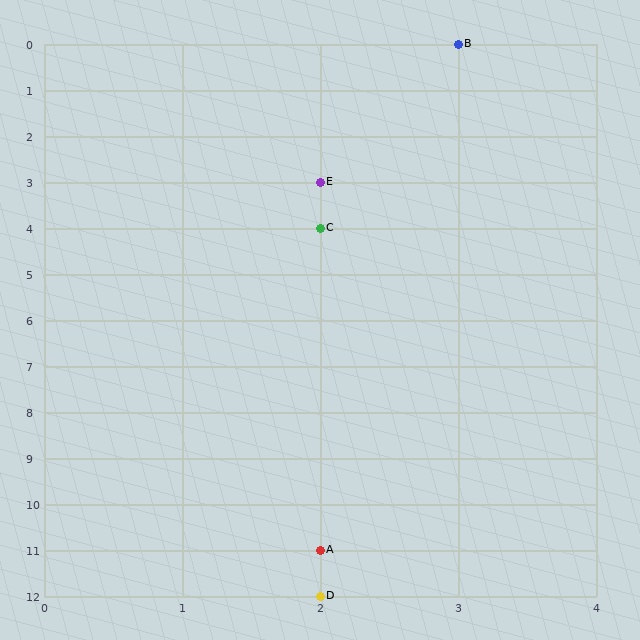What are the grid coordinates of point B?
Point B is at grid coordinates (3, 0).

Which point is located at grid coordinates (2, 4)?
Point C is at (2, 4).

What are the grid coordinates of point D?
Point D is at grid coordinates (2, 12).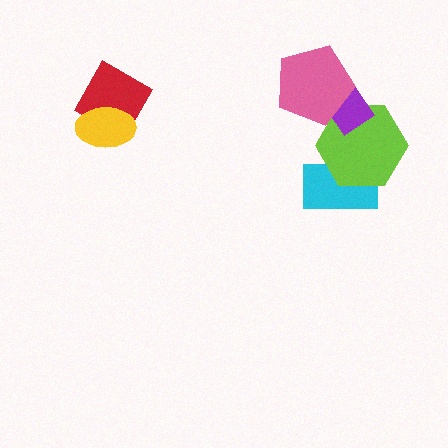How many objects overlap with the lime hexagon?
3 objects overlap with the lime hexagon.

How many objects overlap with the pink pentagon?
2 objects overlap with the pink pentagon.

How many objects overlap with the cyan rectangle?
1 object overlaps with the cyan rectangle.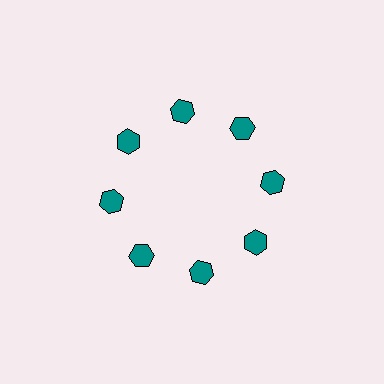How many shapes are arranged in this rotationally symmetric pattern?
There are 8 shapes, arranged in 8 groups of 1.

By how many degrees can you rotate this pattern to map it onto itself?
The pattern maps onto itself every 45 degrees of rotation.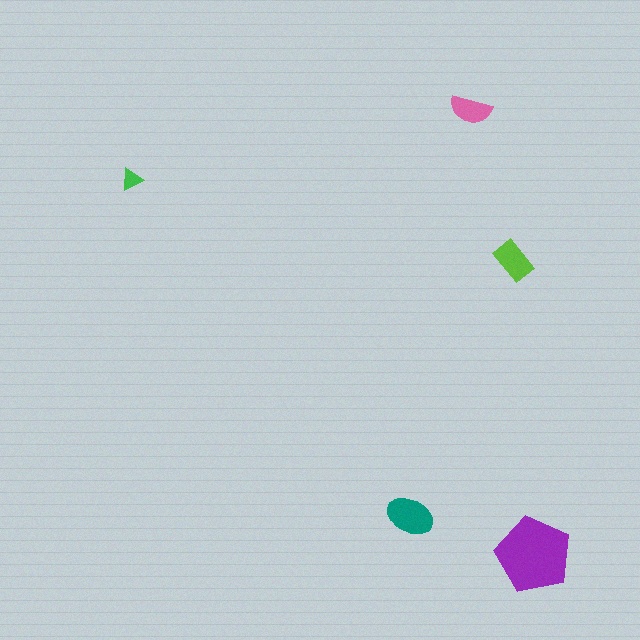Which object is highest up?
The pink semicircle is topmost.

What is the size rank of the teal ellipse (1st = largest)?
2nd.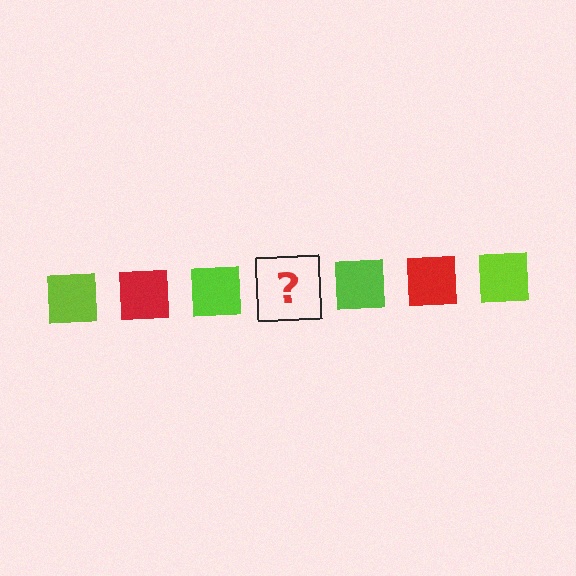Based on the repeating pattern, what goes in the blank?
The blank should be a red square.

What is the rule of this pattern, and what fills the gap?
The rule is that the pattern cycles through lime, red squares. The gap should be filled with a red square.